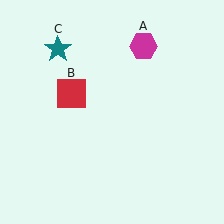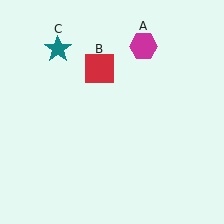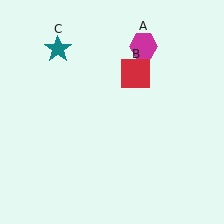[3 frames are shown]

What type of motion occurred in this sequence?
The red square (object B) rotated clockwise around the center of the scene.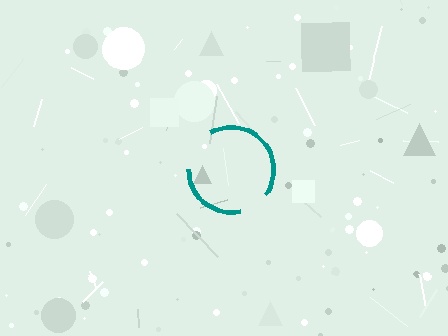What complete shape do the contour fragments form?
The contour fragments form a circle.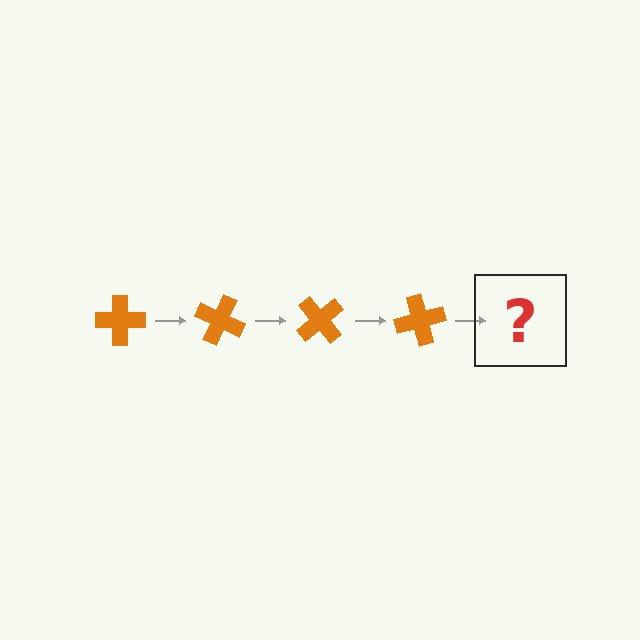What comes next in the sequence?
The next element should be an orange cross rotated 100 degrees.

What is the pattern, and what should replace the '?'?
The pattern is that the cross rotates 25 degrees each step. The '?' should be an orange cross rotated 100 degrees.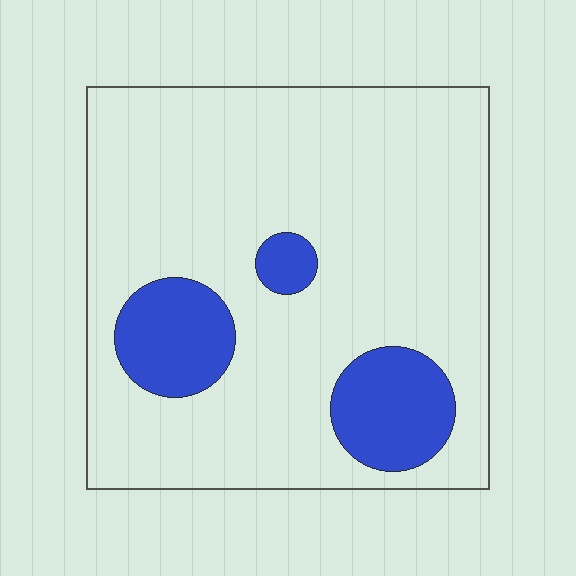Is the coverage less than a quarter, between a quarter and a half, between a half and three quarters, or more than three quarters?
Less than a quarter.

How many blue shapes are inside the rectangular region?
3.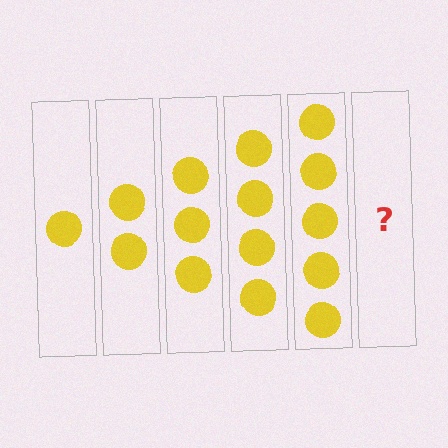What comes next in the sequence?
The next element should be 6 circles.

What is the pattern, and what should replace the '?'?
The pattern is that each step adds one more circle. The '?' should be 6 circles.